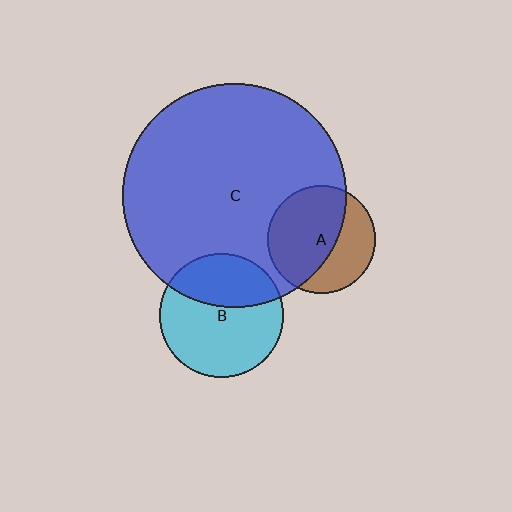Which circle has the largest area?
Circle C (blue).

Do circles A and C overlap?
Yes.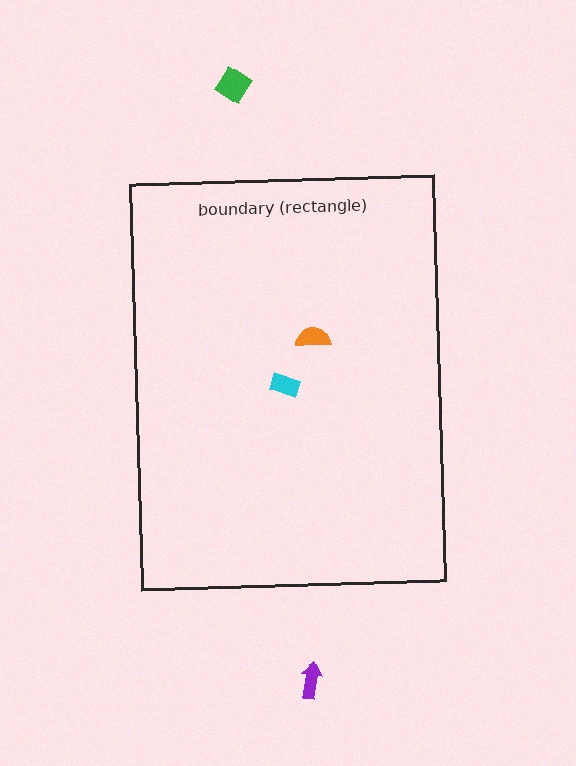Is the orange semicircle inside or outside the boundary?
Inside.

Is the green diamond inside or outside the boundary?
Outside.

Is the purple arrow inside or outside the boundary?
Outside.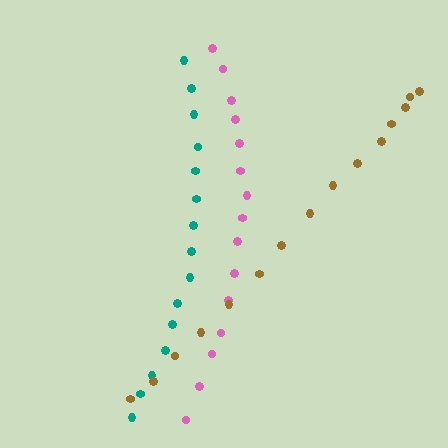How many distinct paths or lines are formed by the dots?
There are 3 distinct paths.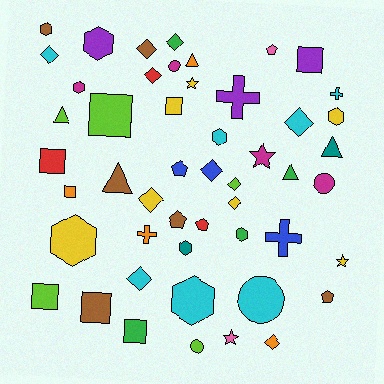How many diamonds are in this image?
There are 11 diamonds.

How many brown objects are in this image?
There are 6 brown objects.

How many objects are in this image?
There are 50 objects.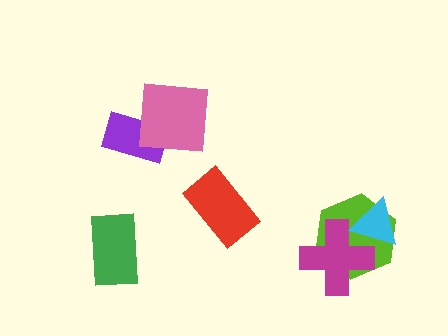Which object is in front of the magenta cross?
The cyan triangle is in front of the magenta cross.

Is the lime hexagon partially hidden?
Yes, it is partially covered by another shape.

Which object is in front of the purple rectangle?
The pink square is in front of the purple rectangle.